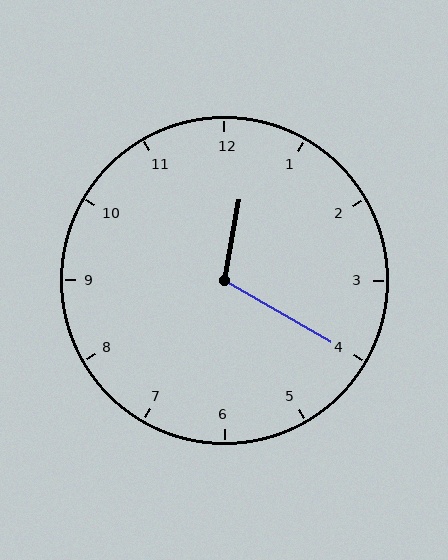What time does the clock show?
12:20.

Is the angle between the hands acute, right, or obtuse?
It is obtuse.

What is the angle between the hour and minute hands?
Approximately 110 degrees.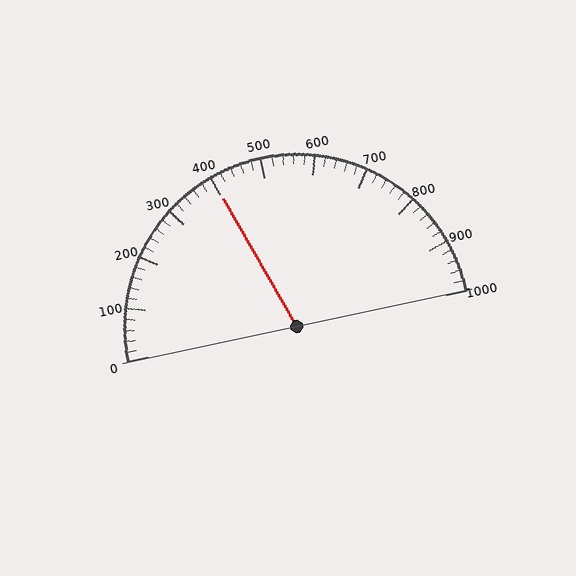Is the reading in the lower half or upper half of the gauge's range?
The reading is in the lower half of the range (0 to 1000).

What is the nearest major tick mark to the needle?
The nearest major tick mark is 400.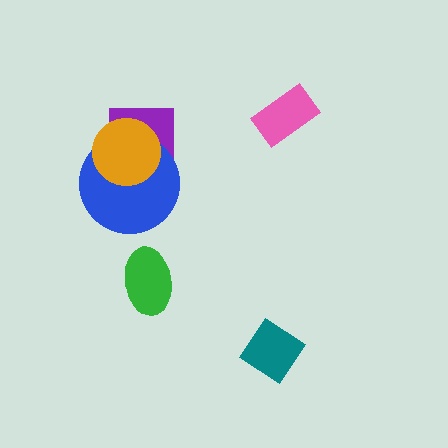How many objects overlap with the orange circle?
2 objects overlap with the orange circle.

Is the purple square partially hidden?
Yes, it is partially covered by another shape.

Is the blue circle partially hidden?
Yes, it is partially covered by another shape.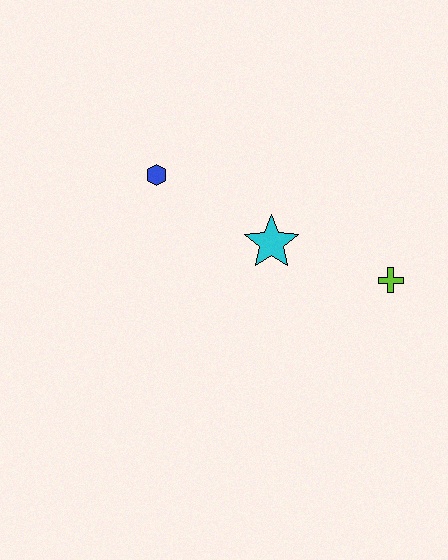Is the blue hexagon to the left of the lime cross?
Yes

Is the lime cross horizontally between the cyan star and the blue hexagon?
No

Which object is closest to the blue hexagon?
The cyan star is closest to the blue hexagon.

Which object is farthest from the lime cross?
The blue hexagon is farthest from the lime cross.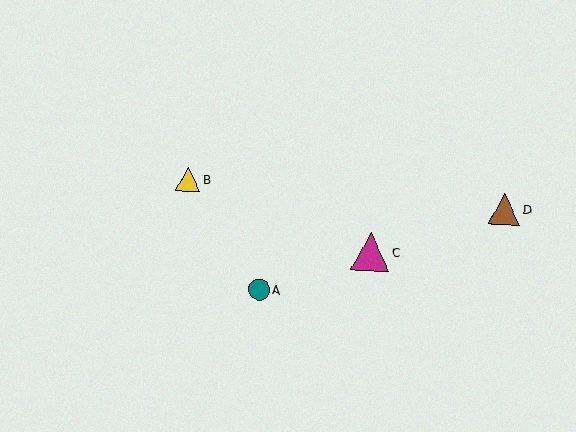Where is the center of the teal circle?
The center of the teal circle is at (259, 289).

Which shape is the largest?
The magenta triangle (labeled C) is the largest.